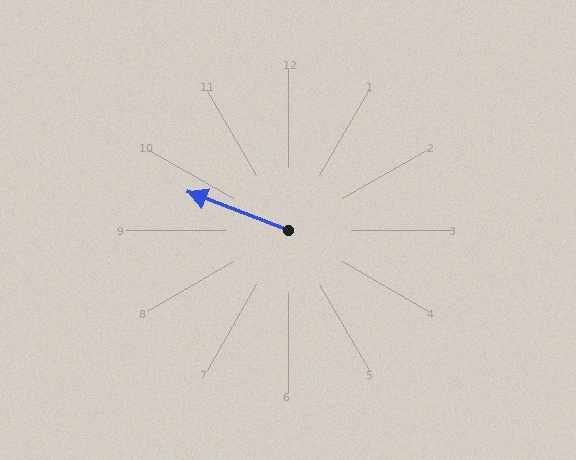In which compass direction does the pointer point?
West.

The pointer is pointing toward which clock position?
Roughly 10 o'clock.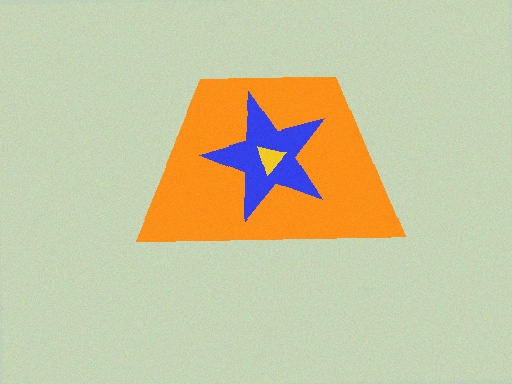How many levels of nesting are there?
3.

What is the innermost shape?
The yellow triangle.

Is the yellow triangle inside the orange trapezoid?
Yes.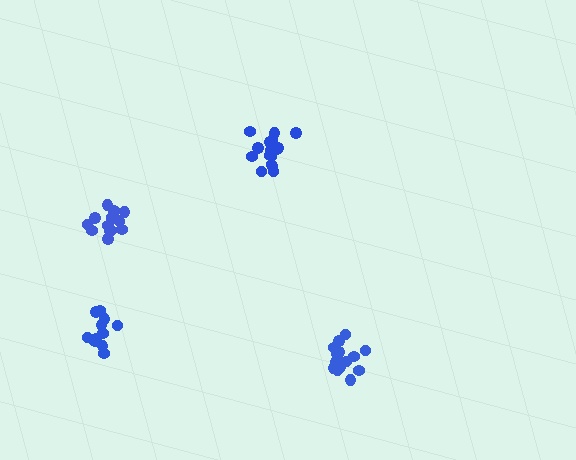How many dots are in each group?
Group 1: 15 dots, Group 2: 16 dots, Group 3: 15 dots, Group 4: 11 dots (57 total).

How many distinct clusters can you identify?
There are 4 distinct clusters.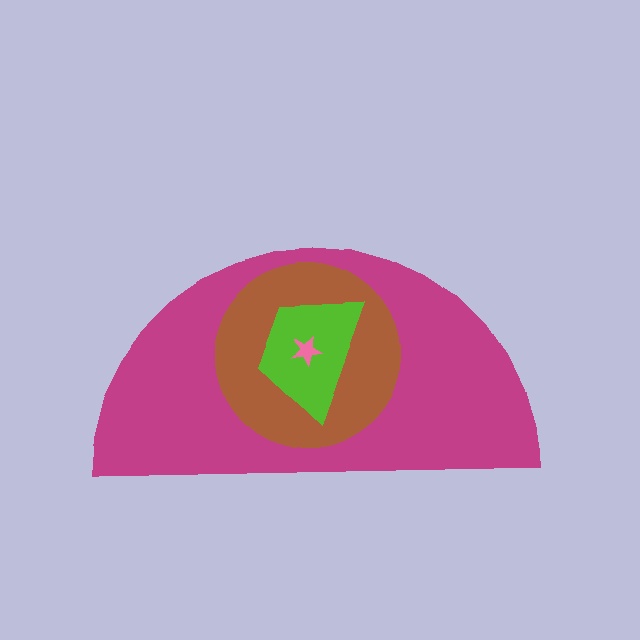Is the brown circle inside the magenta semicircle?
Yes.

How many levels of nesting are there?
4.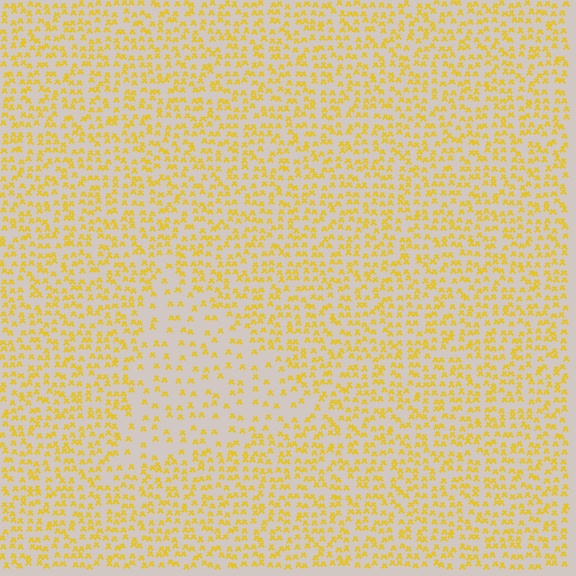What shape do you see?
I see a triangle.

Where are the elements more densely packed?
The elements are more densely packed outside the triangle boundary.